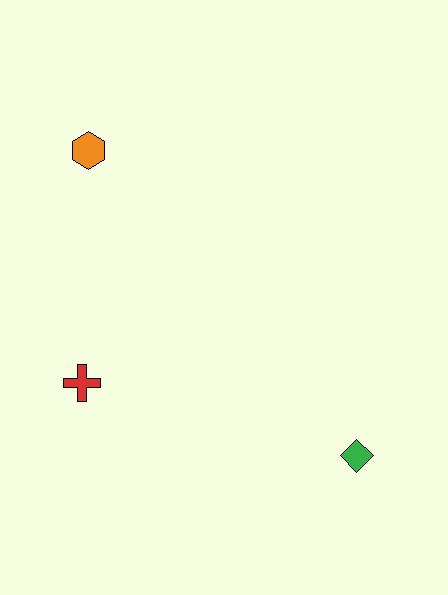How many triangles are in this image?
There are no triangles.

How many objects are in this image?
There are 3 objects.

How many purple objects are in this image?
There are no purple objects.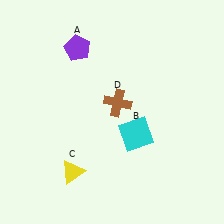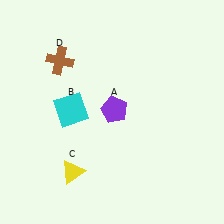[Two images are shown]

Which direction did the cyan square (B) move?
The cyan square (B) moved left.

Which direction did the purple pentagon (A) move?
The purple pentagon (A) moved down.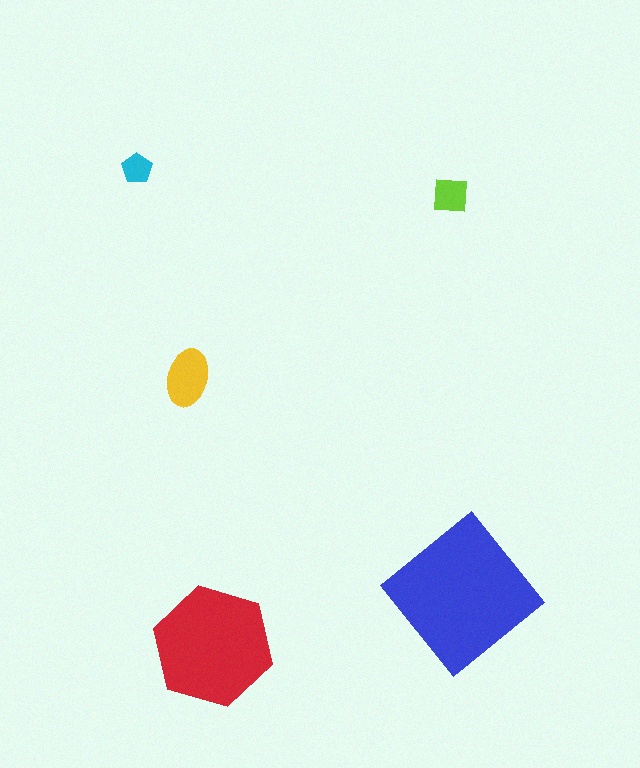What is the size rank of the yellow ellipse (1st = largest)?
3rd.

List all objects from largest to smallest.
The blue diamond, the red hexagon, the yellow ellipse, the lime square, the cyan pentagon.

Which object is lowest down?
The red hexagon is bottommost.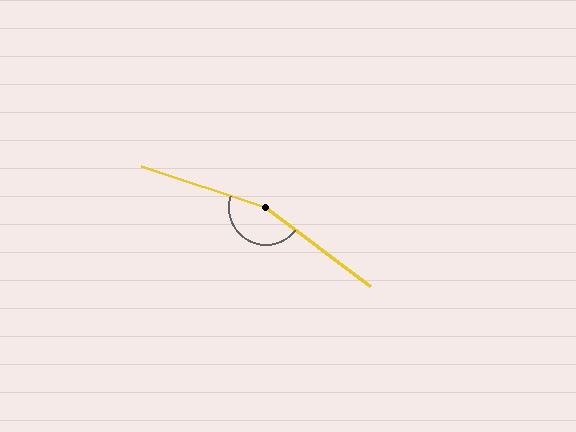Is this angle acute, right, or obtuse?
It is obtuse.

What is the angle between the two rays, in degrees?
Approximately 161 degrees.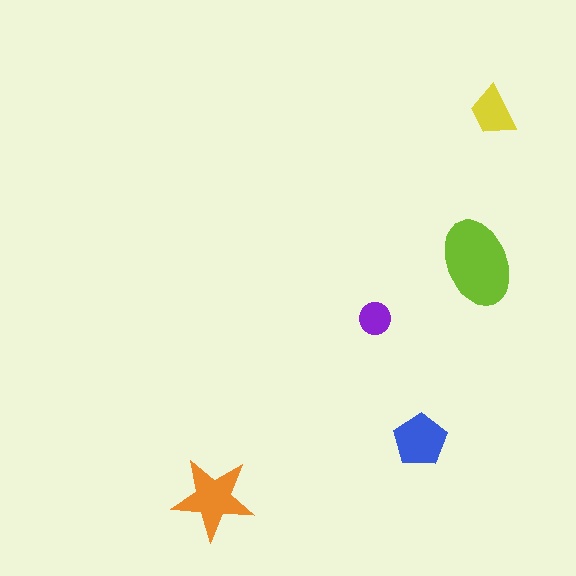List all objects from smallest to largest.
The purple circle, the yellow trapezoid, the blue pentagon, the orange star, the lime ellipse.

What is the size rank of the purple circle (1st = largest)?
5th.